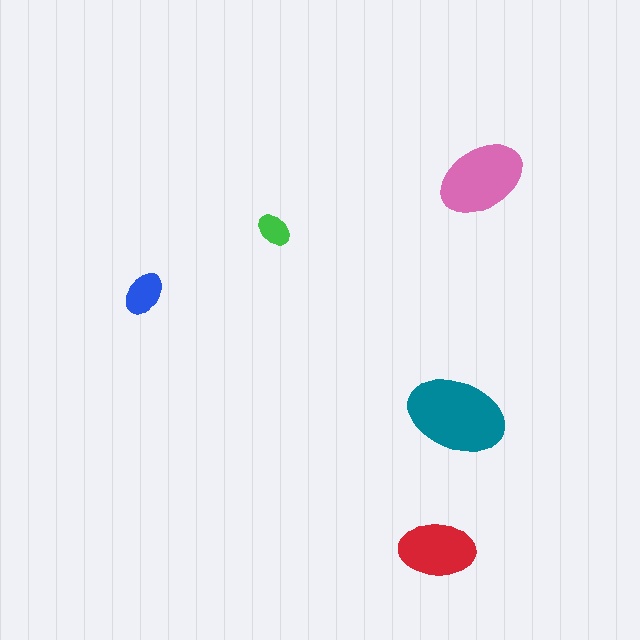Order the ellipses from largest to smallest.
the teal one, the pink one, the red one, the blue one, the green one.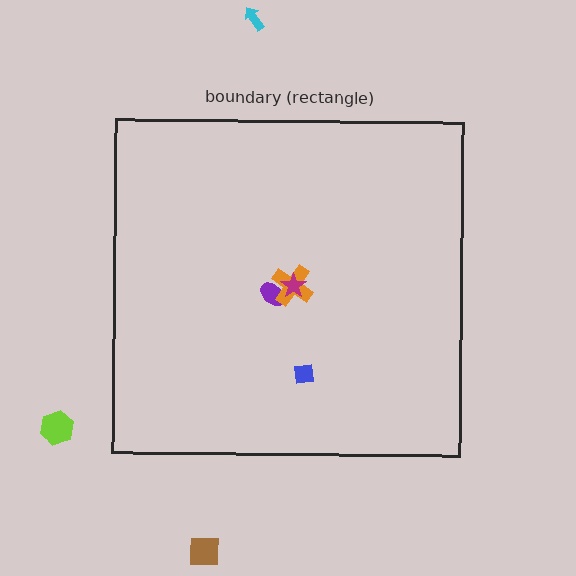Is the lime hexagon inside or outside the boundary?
Outside.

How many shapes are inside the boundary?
4 inside, 3 outside.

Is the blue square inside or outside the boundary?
Inside.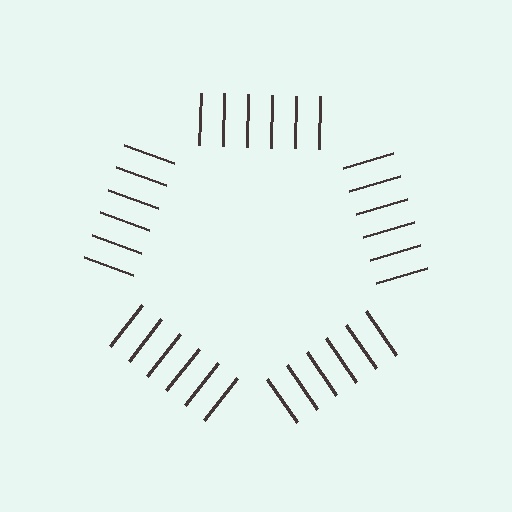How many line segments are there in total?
30 — 6 along each of the 5 edges.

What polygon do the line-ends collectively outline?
An illusory pentagon — the line segments terminate on its edges but no continuous stroke is drawn.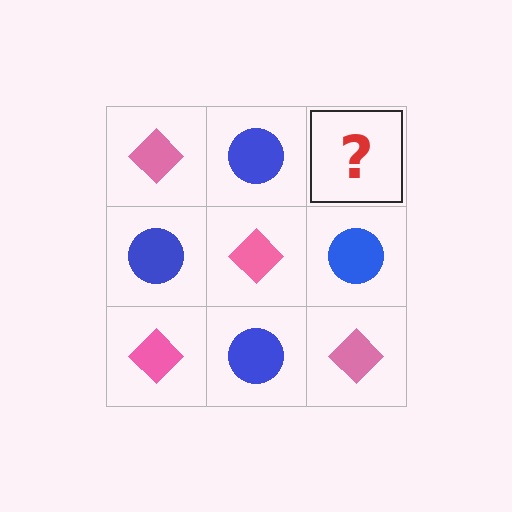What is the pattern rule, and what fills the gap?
The rule is that it alternates pink diamond and blue circle in a checkerboard pattern. The gap should be filled with a pink diamond.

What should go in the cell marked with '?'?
The missing cell should contain a pink diamond.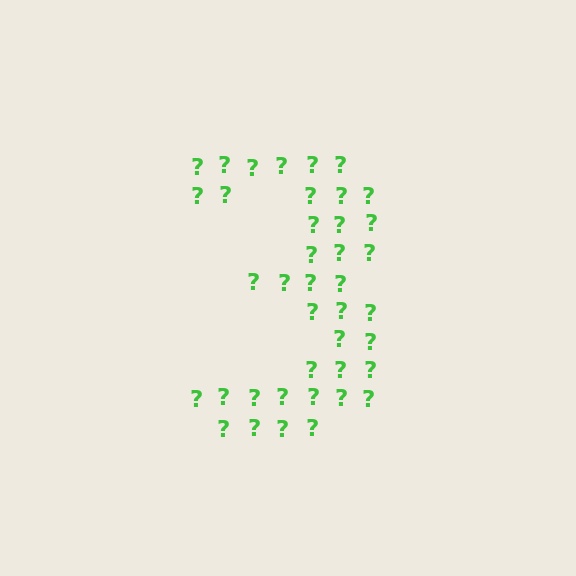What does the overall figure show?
The overall figure shows the digit 3.